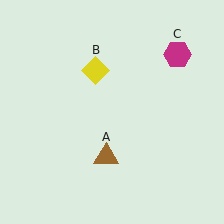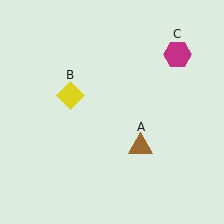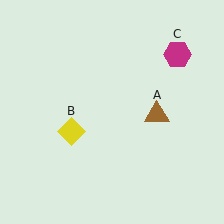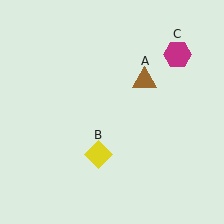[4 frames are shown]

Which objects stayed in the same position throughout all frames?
Magenta hexagon (object C) remained stationary.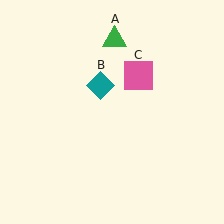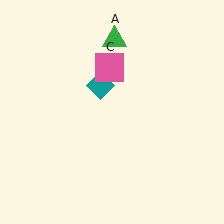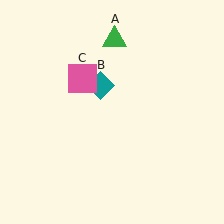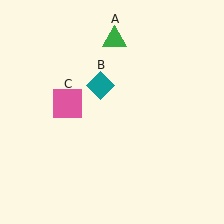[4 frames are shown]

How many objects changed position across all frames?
1 object changed position: pink square (object C).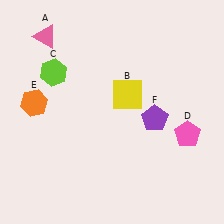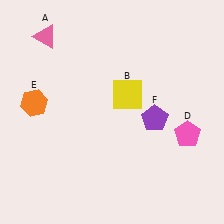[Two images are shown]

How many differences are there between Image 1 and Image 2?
There is 1 difference between the two images.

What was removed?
The lime hexagon (C) was removed in Image 2.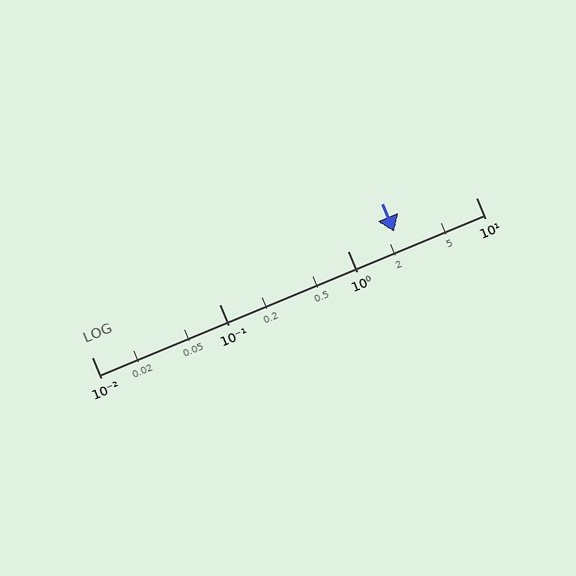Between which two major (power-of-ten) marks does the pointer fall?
The pointer is between 1 and 10.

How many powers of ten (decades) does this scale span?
The scale spans 3 decades, from 0.01 to 10.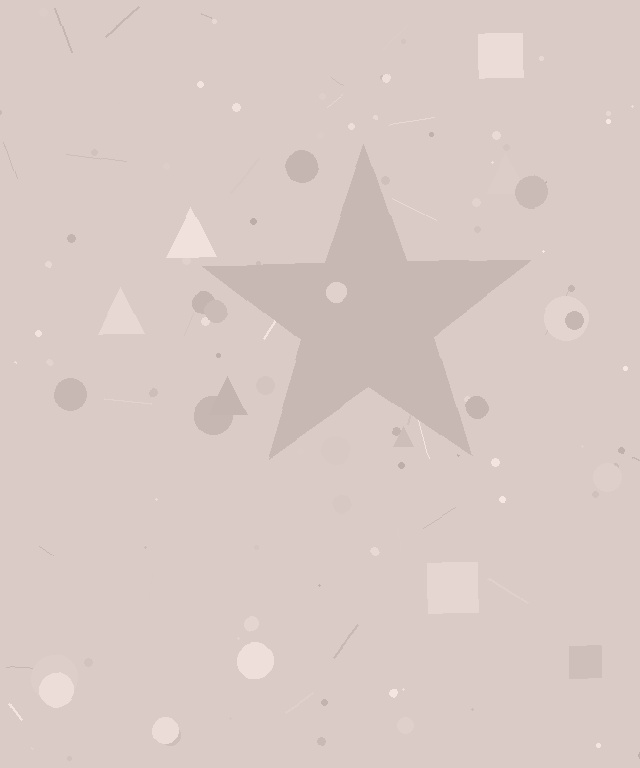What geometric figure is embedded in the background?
A star is embedded in the background.